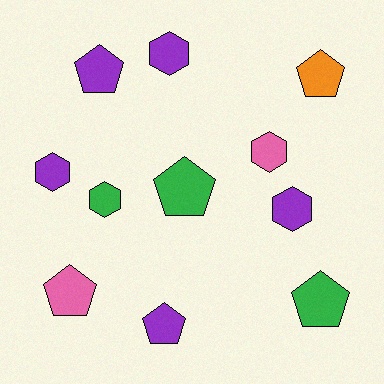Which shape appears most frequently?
Pentagon, with 6 objects.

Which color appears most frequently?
Purple, with 5 objects.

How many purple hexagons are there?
There are 3 purple hexagons.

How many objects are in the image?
There are 11 objects.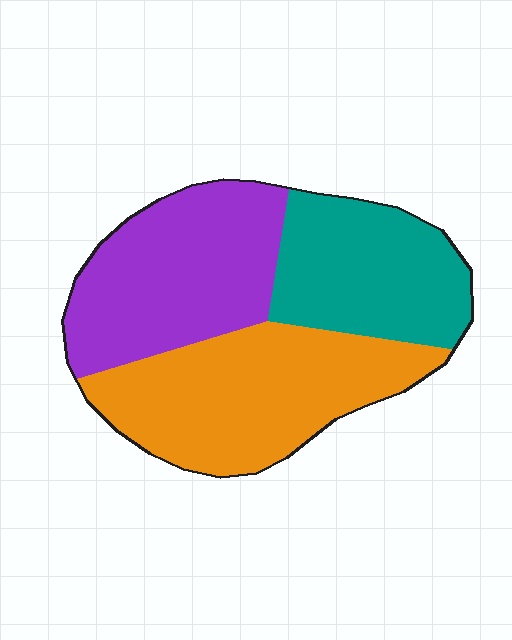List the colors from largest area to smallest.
From largest to smallest: orange, purple, teal.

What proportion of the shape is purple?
Purple covers 34% of the shape.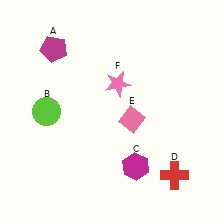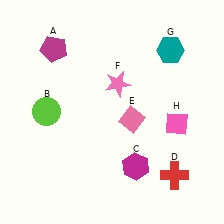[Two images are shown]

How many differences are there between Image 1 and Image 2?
There are 2 differences between the two images.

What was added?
A teal hexagon (G), a pink diamond (H) were added in Image 2.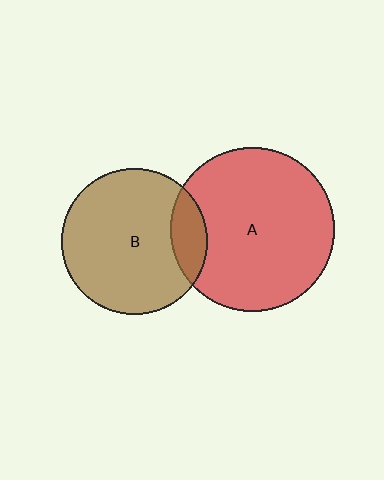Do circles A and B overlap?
Yes.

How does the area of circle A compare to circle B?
Approximately 1.3 times.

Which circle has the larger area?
Circle A (red).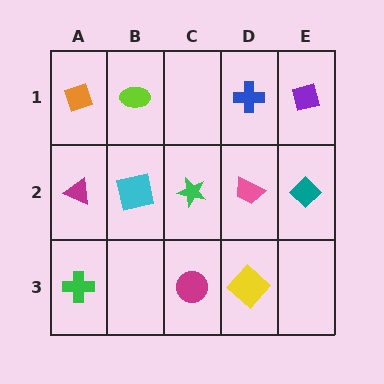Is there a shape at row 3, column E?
No, that cell is empty.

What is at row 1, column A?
An orange diamond.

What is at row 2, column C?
A green star.